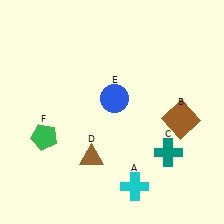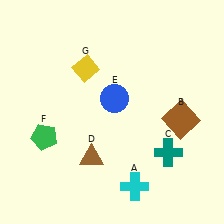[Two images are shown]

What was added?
A yellow diamond (G) was added in Image 2.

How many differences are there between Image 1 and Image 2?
There is 1 difference between the two images.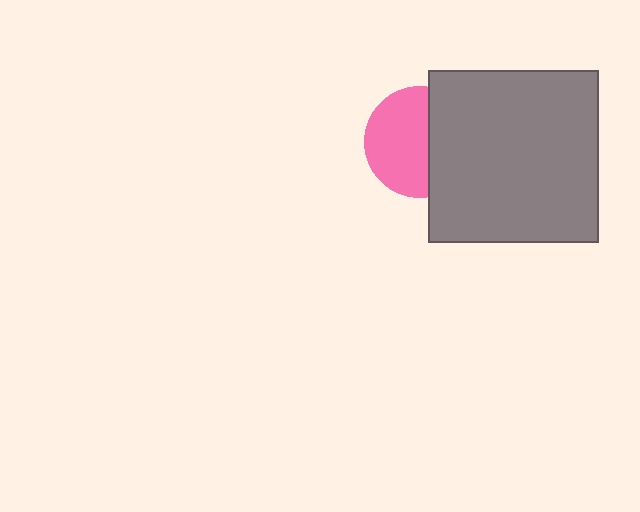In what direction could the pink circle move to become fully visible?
The pink circle could move left. That would shift it out from behind the gray rectangle entirely.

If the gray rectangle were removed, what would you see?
You would see the complete pink circle.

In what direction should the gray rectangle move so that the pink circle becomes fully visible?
The gray rectangle should move right. That is the shortest direction to clear the overlap and leave the pink circle fully visible.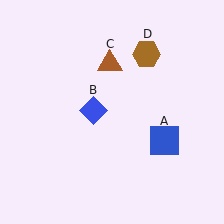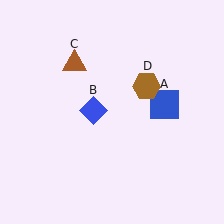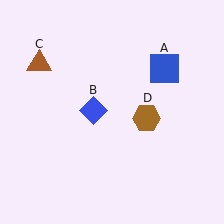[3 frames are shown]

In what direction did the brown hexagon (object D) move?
The brown hexagon (object D) moved down.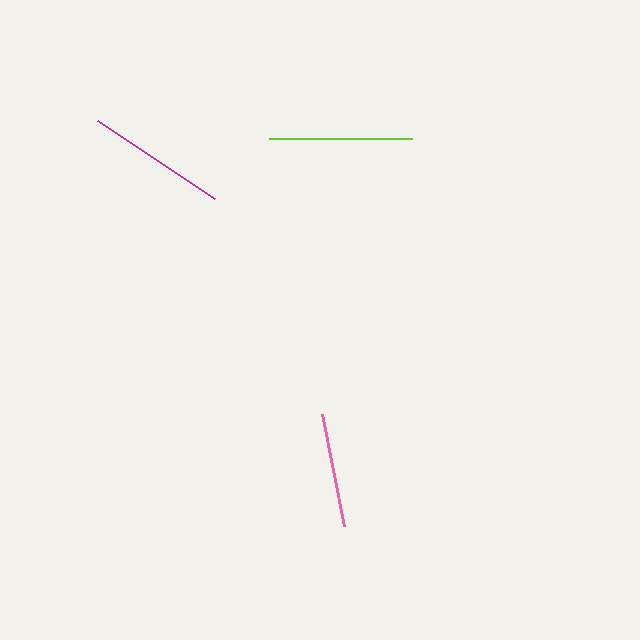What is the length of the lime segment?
The lime segment is approximately 143 pixels long.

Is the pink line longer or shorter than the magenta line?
The magenta line is longer than the pink line.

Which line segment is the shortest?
The pink line is the shortest at approximately 114 pixels.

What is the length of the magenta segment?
The magenta segment is approximately 140 pixels long.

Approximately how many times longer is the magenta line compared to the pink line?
The magenta line is approximately 1.2 times the length of the pink line.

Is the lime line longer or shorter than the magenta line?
The lime line is longer than the magenta line.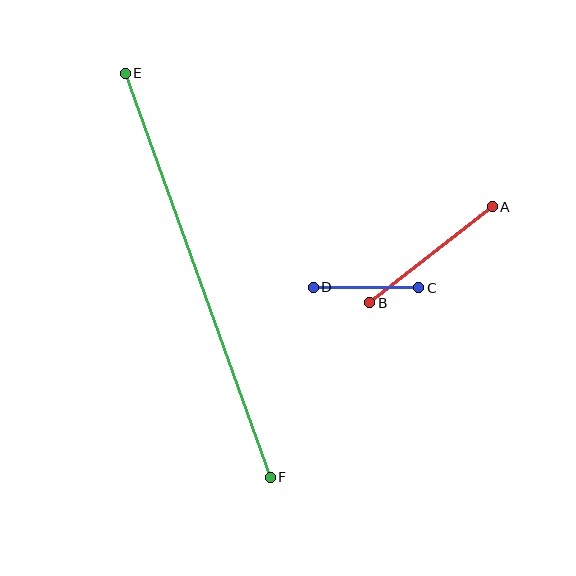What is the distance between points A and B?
The distance is approximately 155 pixels.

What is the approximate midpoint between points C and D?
The midpoint is at approximately (366, 287) pixels.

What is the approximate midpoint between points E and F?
The midpoint is at approximately (198, 275) pixels.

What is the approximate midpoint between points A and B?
The midpoint is at approximately (431, 255) pixels.